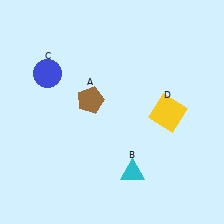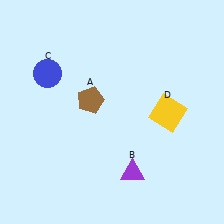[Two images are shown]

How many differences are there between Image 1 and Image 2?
There is 1 difference between the two images.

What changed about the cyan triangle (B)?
In Image 1, B is cyan. In Image 2, it changed to purple.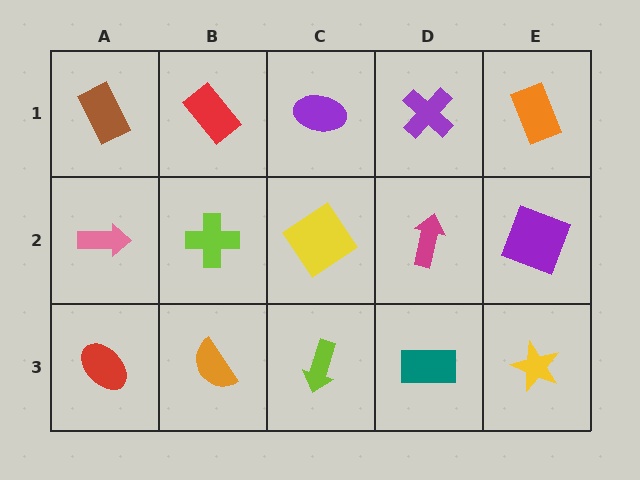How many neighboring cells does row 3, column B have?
3.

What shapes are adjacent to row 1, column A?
A pink arrow (row 2, column A), a red rectangle (row 1, column B).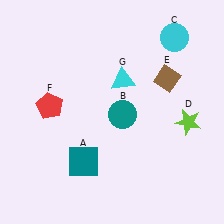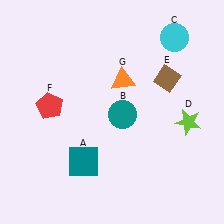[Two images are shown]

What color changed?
The triangle (G) changed from cyan in Image 1 to orange in Image 2.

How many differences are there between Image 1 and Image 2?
There is 1 difference between the two images.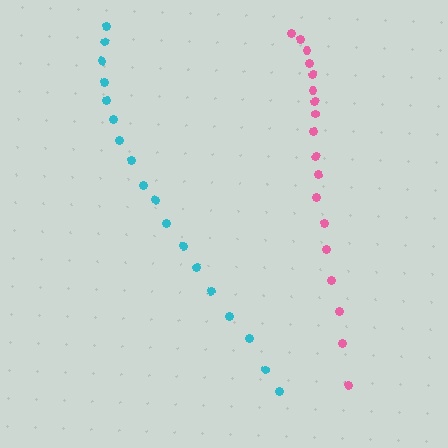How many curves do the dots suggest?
There are 2 distinct paths.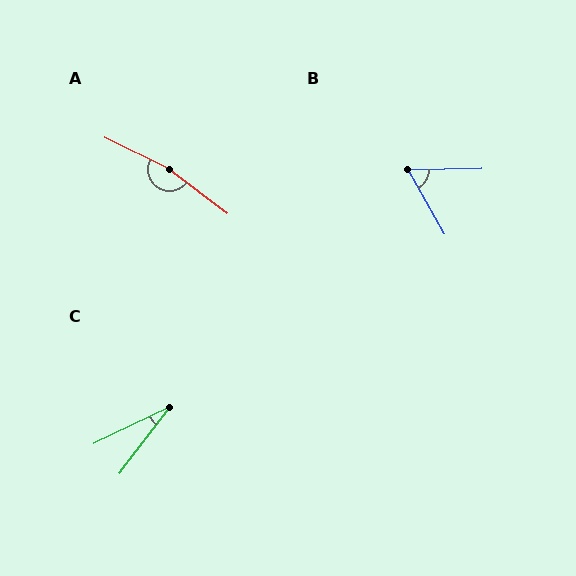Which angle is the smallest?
C, at approximately 27 degrees.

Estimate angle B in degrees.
Approximately 62 degrees.